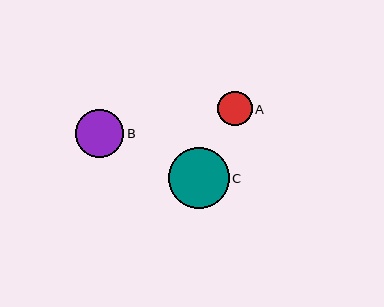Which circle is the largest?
Circle C is the largest with a size of approximately 61 pixels.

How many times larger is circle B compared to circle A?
Circle B is approximately 1.4 times the size of circle A.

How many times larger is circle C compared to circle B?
Circle C is approximately 1.3 times the size of circle B.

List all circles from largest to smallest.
From largest to smallest: C, B, A.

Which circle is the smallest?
Circle A is the smallest with a size of approximately 34 pixels.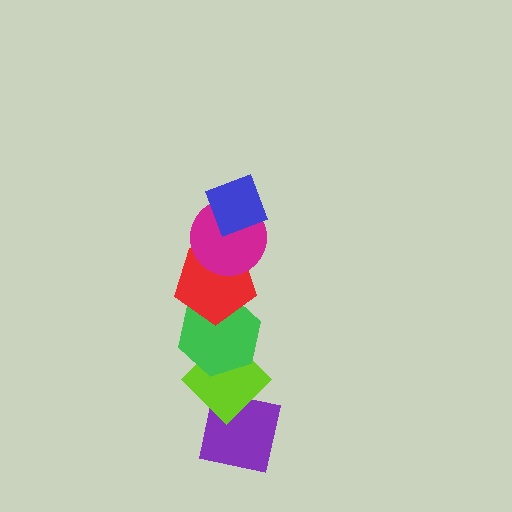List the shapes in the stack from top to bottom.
From top to bottom: the blue diamond, the magenta circle, the red pentagon, the green hexagon, the lime diamond, the purple square.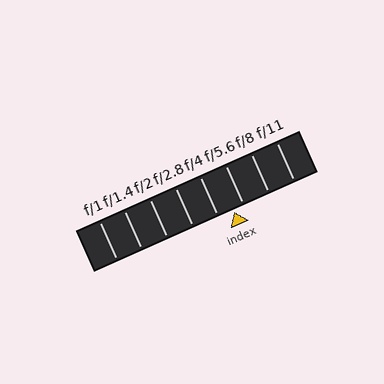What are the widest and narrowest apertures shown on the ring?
The widest aperture shown is f/1 and the narrowest is f/11.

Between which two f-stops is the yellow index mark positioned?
The index mark is between f/4 and f/5.6.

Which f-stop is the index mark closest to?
The index mark is closest to f/5.6.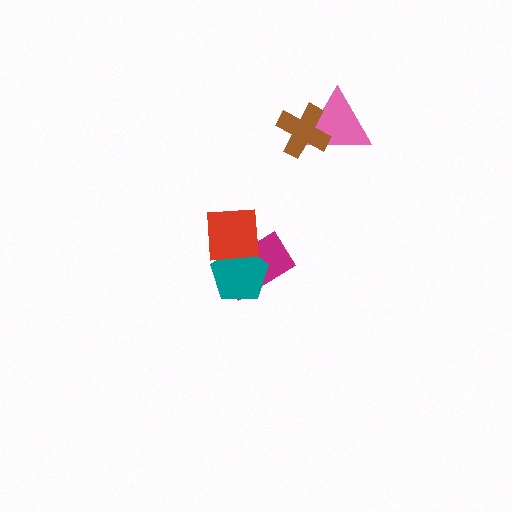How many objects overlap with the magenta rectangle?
2 objects overlap with the magenta rectangle.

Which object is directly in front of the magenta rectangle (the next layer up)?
The teal pentagon is directly in front of the magenta rectangle.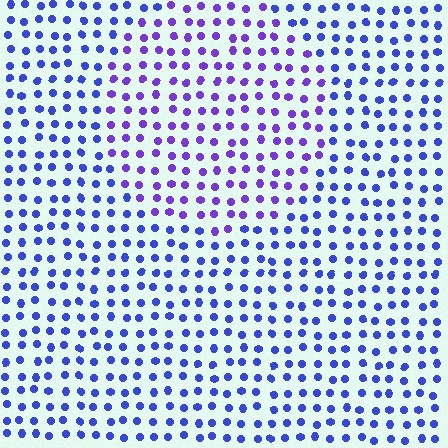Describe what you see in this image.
The image is filled with small blue elements in a uniform arrangement. A circle-shaped region is visible where the elements are tinted to a slightly different hue, forming a subtle color boundary.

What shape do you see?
I see a circle.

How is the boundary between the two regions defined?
The boundary is defined purely by a slight shift in hue (about 31 degrees). Spacing, size, and orientation are identical on both sides.